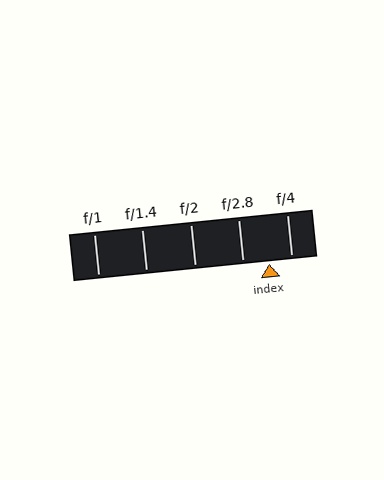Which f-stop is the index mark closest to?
The index mark is closest to f/4.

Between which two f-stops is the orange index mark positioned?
The index mark is between f/2.8 and f/4.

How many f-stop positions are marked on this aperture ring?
There are 5 f-stop positions marked.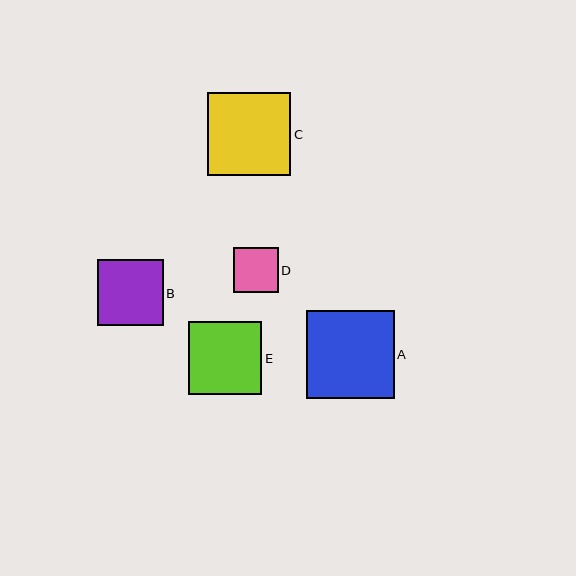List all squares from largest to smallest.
From largest to smallest: A, C, E, B, D.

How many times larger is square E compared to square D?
Square E is approximately 1.6 times the size of square D.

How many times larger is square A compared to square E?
Square A is approximately 1.2 times the size of square E.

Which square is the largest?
Square A is the largest with a size of approximately 88 pixels.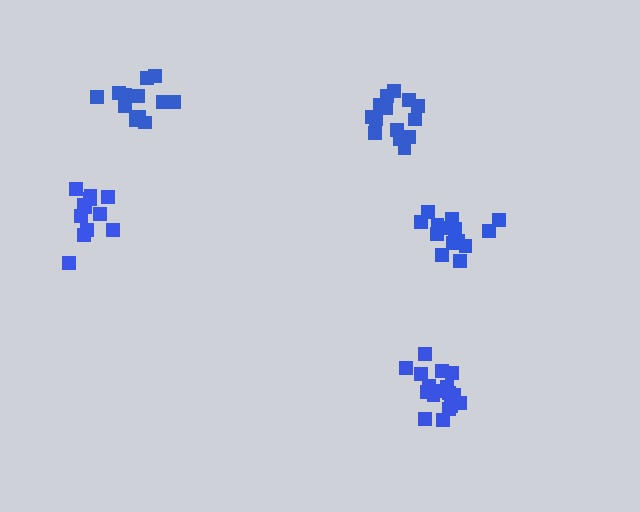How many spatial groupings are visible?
There are 5 spatial groupings.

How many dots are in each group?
Group 1: 14 dots, Group 2: 12 dots, Group 3: 13 dots, Group 4: 17 dots, Group 5: 14 dots (70 total).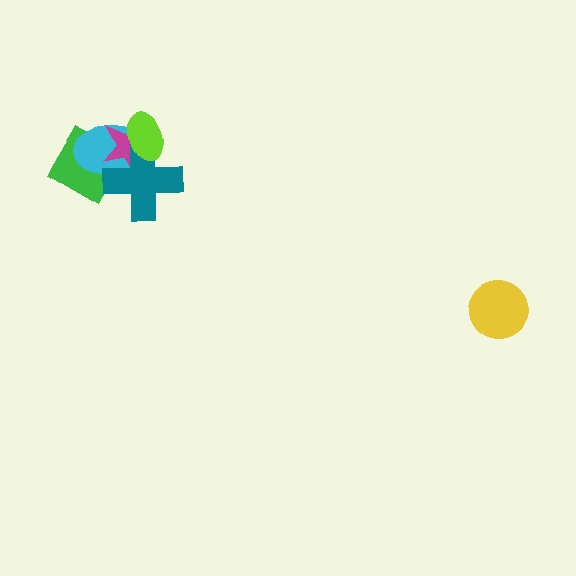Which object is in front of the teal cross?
The lime ellipse is in front of the teal cross.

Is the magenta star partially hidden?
Yes, it is partially covered by another shape.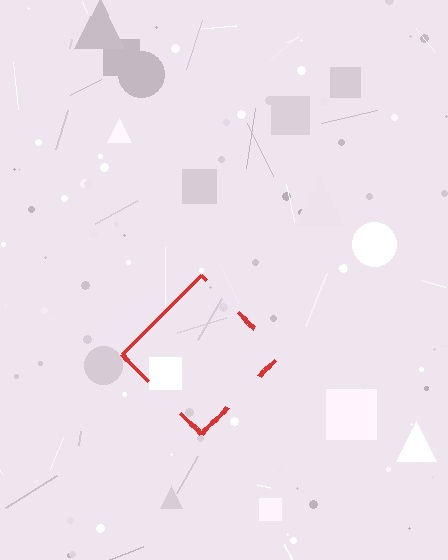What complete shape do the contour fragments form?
The contour fragments form a diamond.